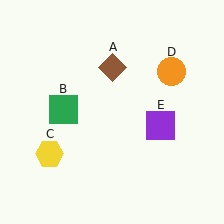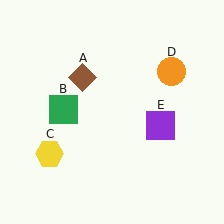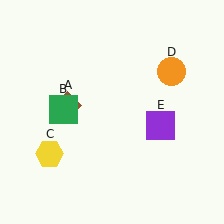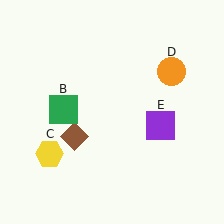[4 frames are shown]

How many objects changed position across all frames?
1 object changed position: brown diamond (object A).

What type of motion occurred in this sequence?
The brown diamond (object A) rotated counterclockwise around the center of the scene.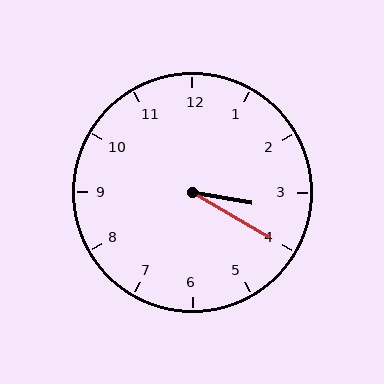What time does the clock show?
3:20.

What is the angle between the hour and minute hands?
Approximately 20 degrees.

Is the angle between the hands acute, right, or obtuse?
It is acute.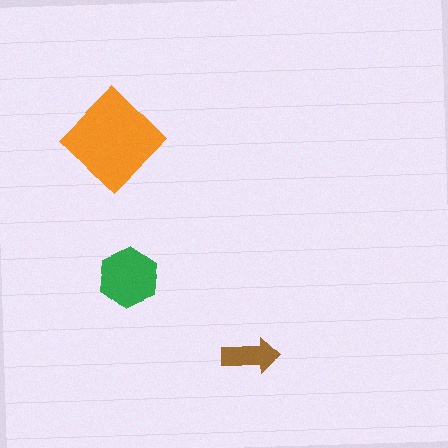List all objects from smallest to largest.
The brown arrow, the green hexagon, the orange diamond.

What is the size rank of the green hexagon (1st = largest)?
2nd.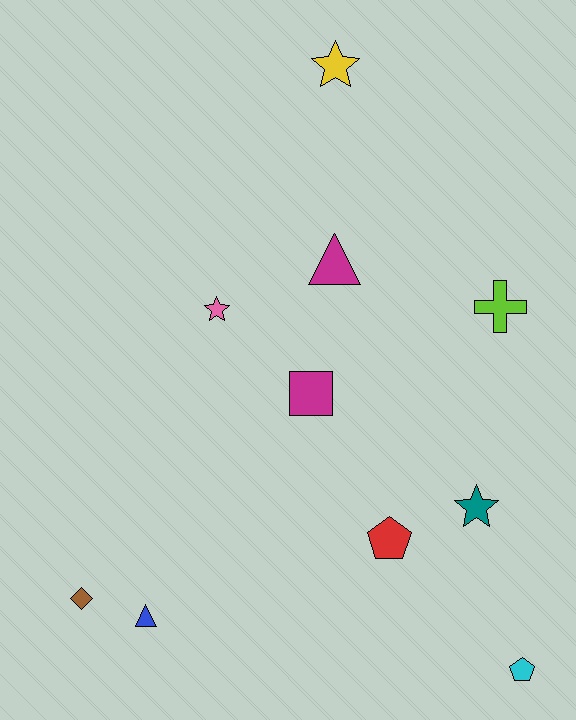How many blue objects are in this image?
There is 1 blue object.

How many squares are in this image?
There is 1 square.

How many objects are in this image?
There are 10 objects.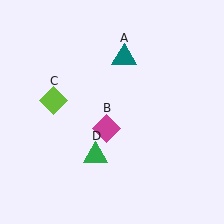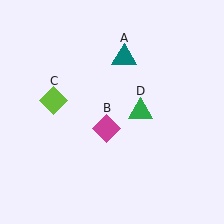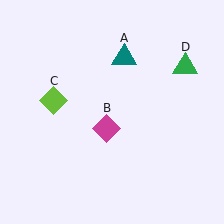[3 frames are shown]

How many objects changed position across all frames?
1 object changed position: green triangle (object D).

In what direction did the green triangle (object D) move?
The green triangle (object D) moved up and to the right.